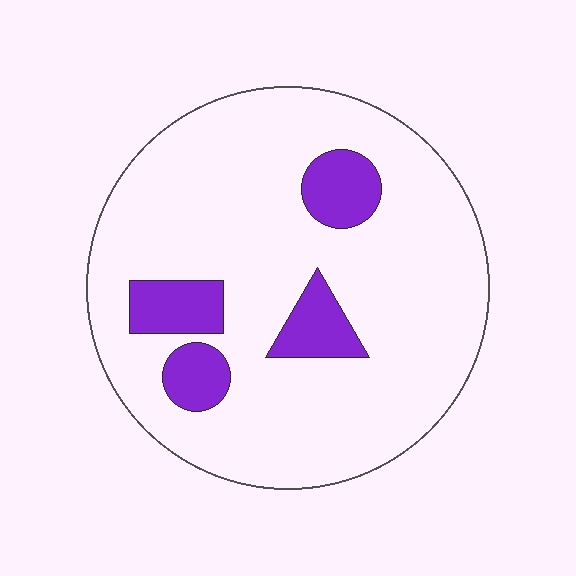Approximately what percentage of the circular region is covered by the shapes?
Approximately 15%.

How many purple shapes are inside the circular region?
4.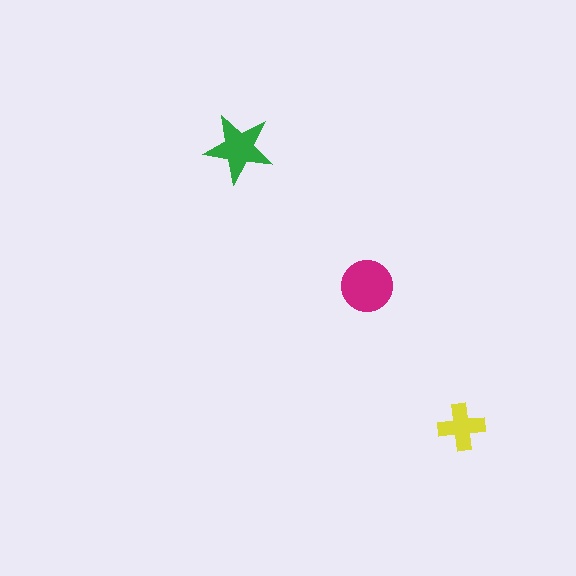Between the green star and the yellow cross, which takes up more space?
The green star.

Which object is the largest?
The magenta circle.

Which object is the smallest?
The yellow cross.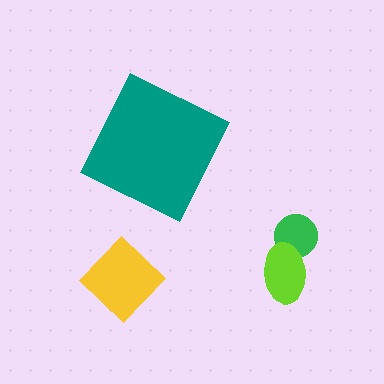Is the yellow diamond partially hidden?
No, the yellow diamond is fully visible.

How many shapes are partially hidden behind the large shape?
0 shapes are partially hidden.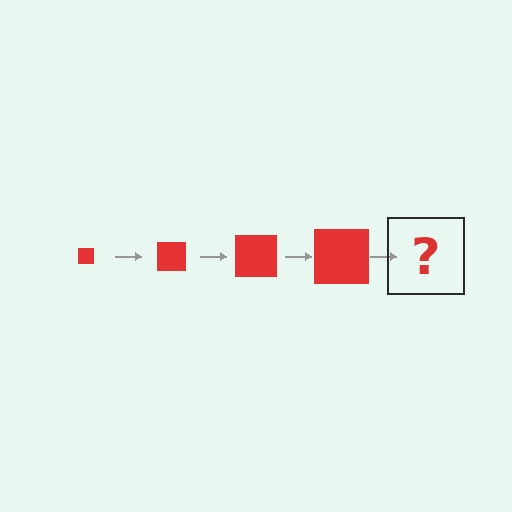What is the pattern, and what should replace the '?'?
The pattern is that the square gets progressively larger each step. The '?' should be a red square, larger than the previous one.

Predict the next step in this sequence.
The next step is a red square, larger than the previous one.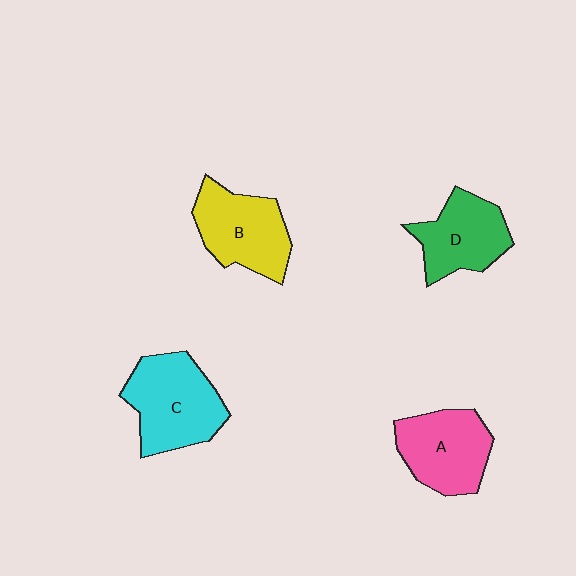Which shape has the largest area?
Shape C (cyan).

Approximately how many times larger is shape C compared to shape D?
Approximately 1.3 times.